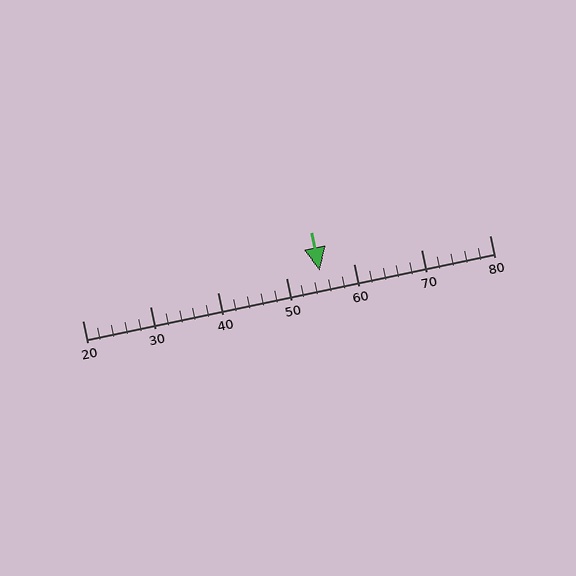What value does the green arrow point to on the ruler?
The green arrow points to approximately 55.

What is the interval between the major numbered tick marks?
The major tick marks are spaced 10 units apart.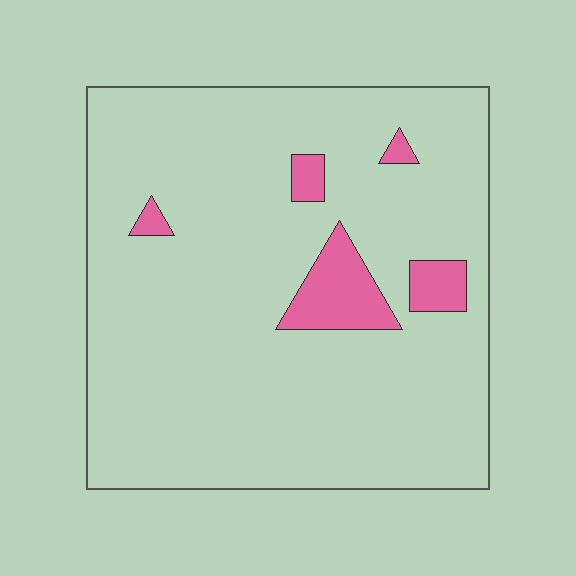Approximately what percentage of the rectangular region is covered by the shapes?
Approximately 10%.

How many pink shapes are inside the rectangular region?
5.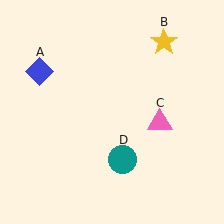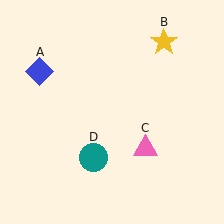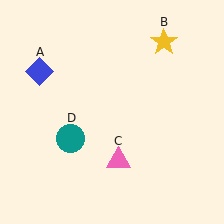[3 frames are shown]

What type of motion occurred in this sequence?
The pink triangle (object C), teal circle (object D) rotated clockwise around the center of the scene.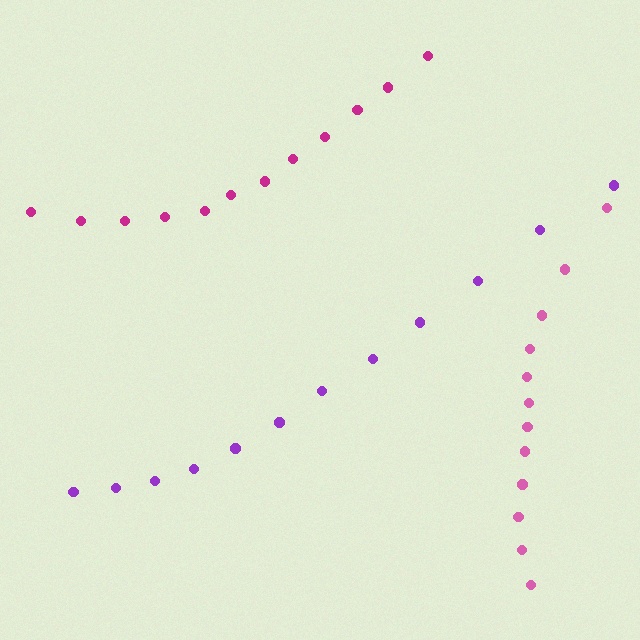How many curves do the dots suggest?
There are 3 distinct paths.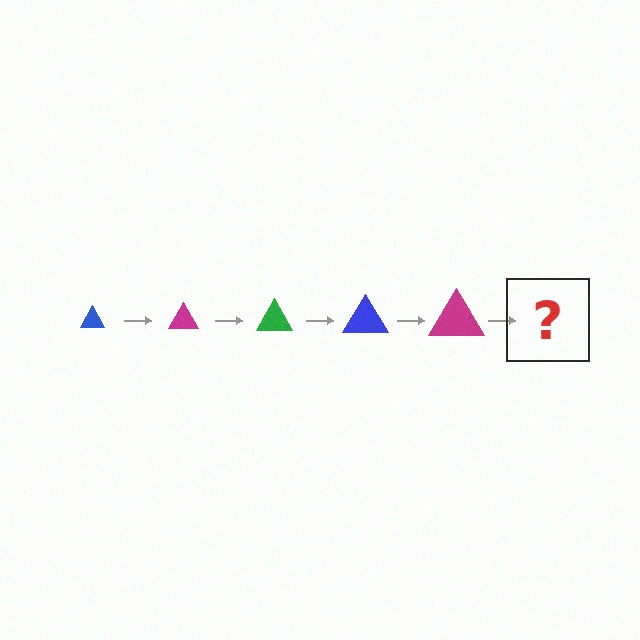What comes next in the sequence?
The next element should be a green triangle, larger than the previous one.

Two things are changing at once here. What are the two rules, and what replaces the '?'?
The two rules are that the triangle grows larger each step and the color cycles through blue, magenta, and green. The '?' should be a green triangle, larger than the previous one.